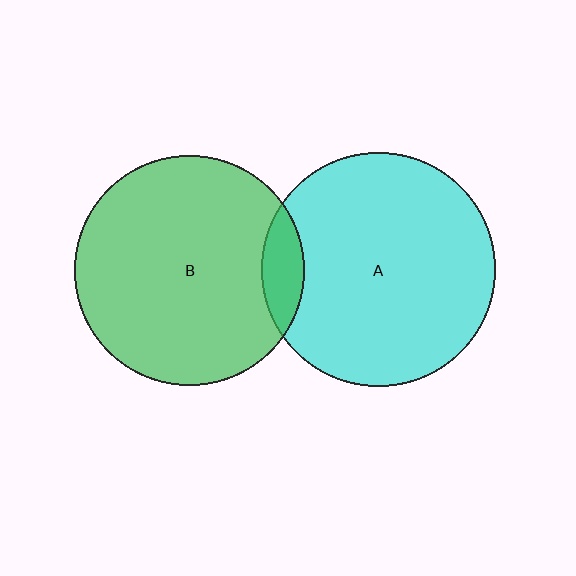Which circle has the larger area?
Circle A (cyan).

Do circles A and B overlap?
Yes.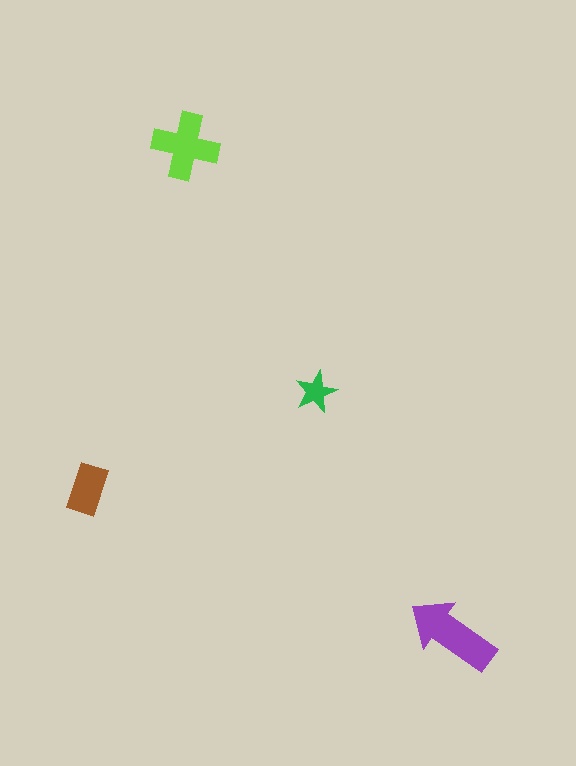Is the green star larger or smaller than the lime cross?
Smaller.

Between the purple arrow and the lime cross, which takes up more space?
The purple arrow.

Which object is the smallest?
The green star.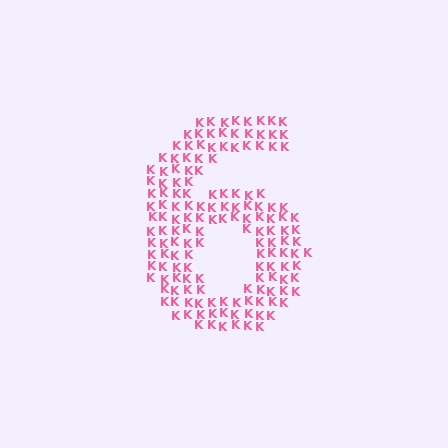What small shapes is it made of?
It is made of small letter K's.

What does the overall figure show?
The overall figure shows the digit 6.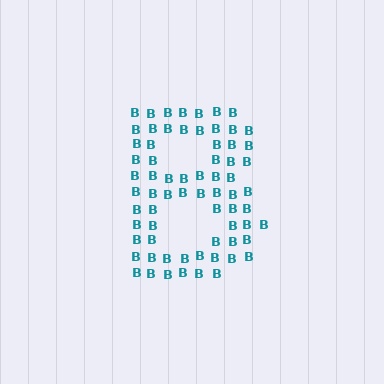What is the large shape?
The large shape is the letter B.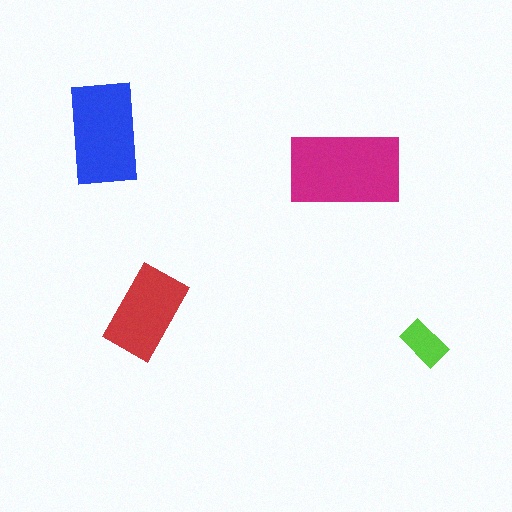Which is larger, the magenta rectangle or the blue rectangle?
The magenta one.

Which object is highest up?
The blue rectangle is topmost.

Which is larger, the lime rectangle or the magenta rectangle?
The magenta one.